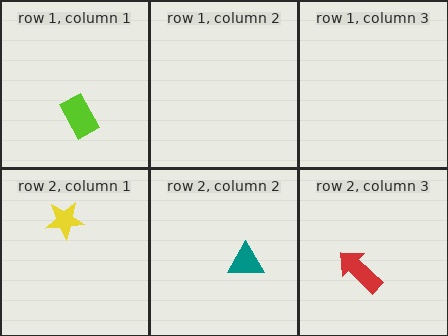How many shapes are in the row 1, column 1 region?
1.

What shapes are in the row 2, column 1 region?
The yellow star.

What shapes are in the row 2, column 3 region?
The red arrow.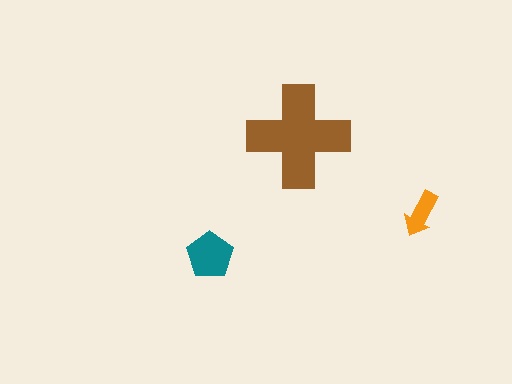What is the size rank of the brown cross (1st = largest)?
1st.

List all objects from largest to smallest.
The brown cross, the teal pentagon, the orange arrow.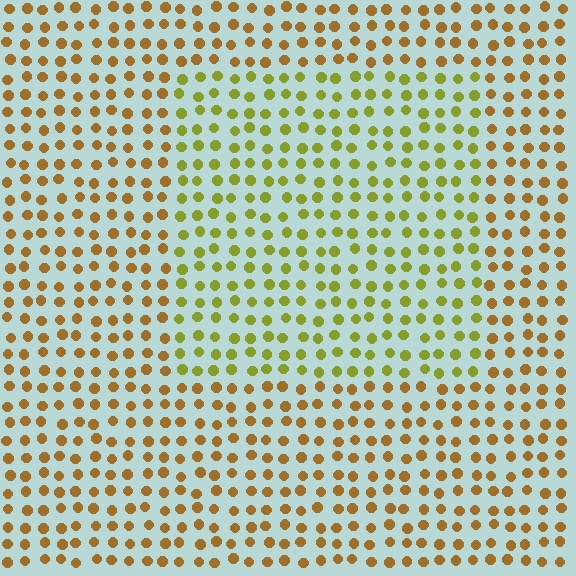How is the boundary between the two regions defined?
The boundary is defined purely by a slight shift in hue (about 37 degrees). Spacing, size, and orientation are identical on both sides.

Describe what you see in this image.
The image is filled with small brown elements in a uniform arrangement. A rectangle-shaped region is visible where the elements are tinted to a slightly different hue, forming a subtle color boundary.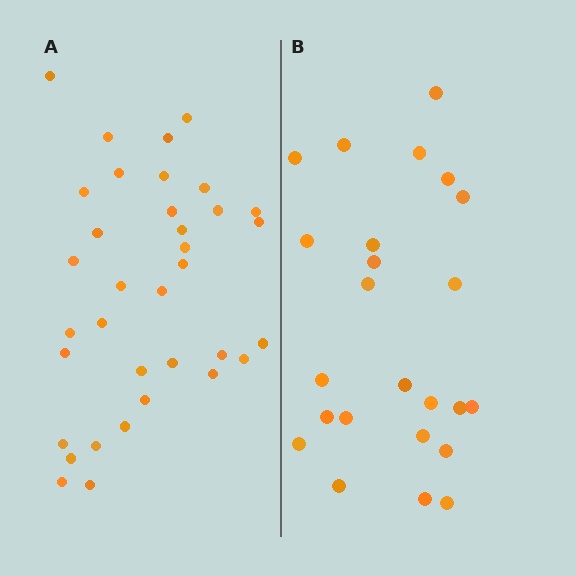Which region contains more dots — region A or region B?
Region A (the left region) has more dots.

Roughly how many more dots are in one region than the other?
Region A has roughly 12 or so more dots than region B.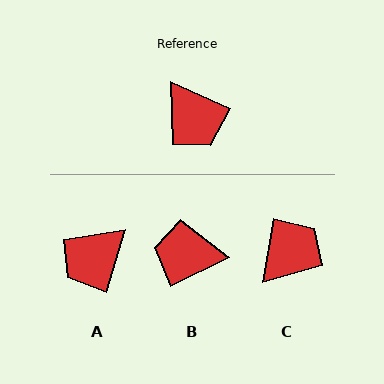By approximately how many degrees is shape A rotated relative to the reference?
Approximately 82 degrees clockwise.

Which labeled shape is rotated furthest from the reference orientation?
B, about 130 degrees away.